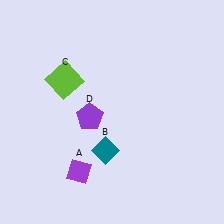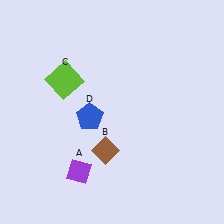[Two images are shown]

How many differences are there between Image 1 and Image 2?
There are 2 differences between the two images.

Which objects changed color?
B changed from teal to brown. D changed from purple to blue.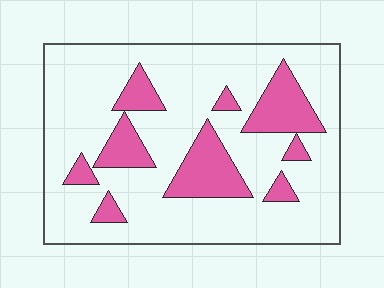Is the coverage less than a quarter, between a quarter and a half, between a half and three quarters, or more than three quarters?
Less than a quarter.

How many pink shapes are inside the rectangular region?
9.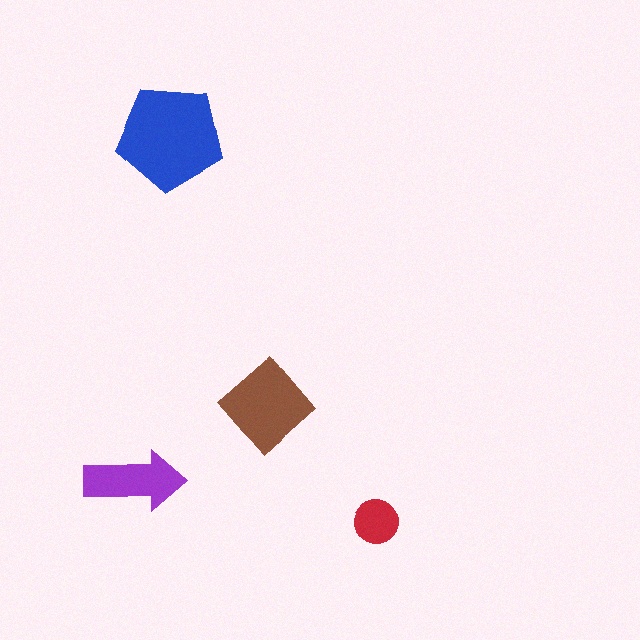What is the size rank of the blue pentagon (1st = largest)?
1st.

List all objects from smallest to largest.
The red circle, the purple arrow, the brown diamond, the blue pentagon.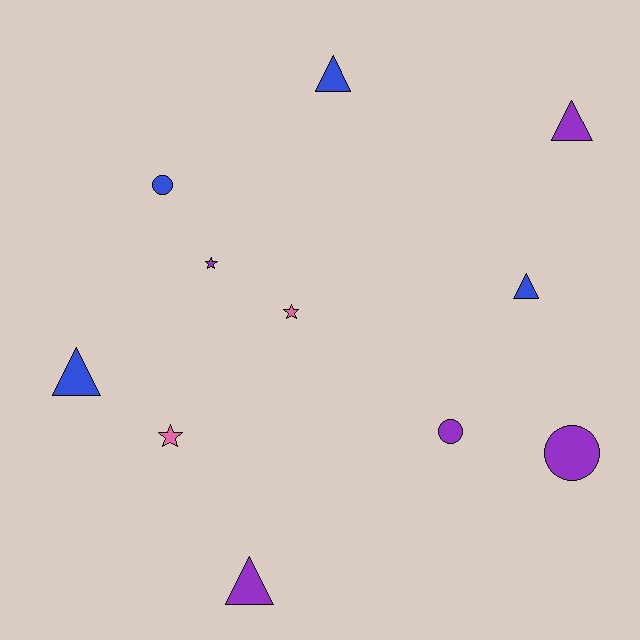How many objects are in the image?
There are 11 objects.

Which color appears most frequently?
Purple, with 5 objects.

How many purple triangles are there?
There are 2 purple triangles.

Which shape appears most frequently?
Triangle, with 5 objects.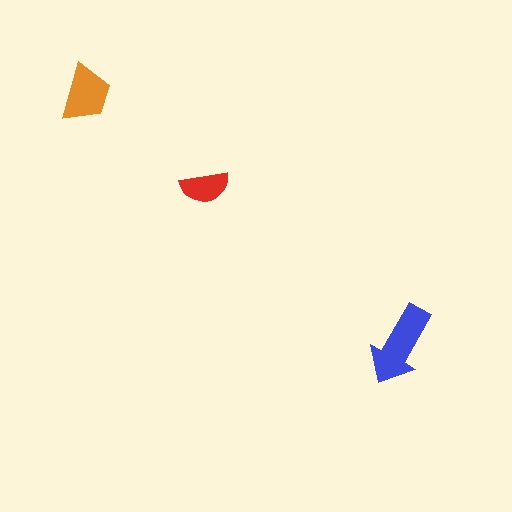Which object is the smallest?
The red semicircle.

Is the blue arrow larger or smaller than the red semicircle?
Larger.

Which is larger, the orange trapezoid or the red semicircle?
The orange trapezoid.